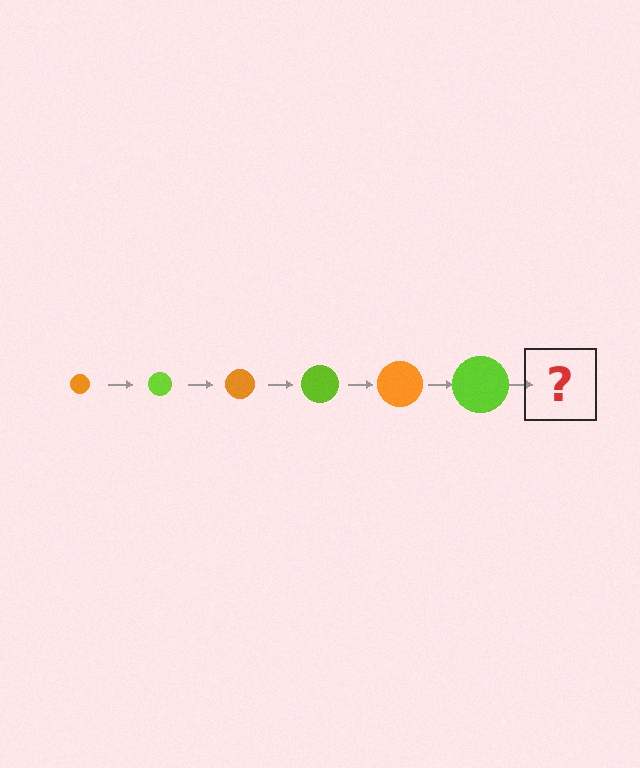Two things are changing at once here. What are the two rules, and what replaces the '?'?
The two rules are that the circle grows larger each step and the color cycles through orange and lime. The '?' should be an orange circle, larger than the previous one.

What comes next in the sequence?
The next element should be an orange circle, larger than the previous one.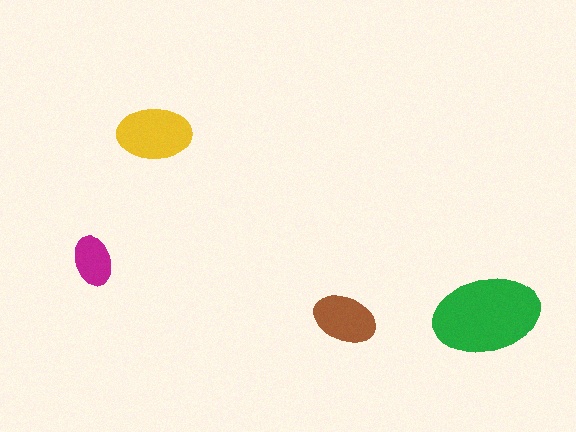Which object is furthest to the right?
The green ellipse is rightmost.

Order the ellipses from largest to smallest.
the green one, the yellow one, the brown one, the magenta one.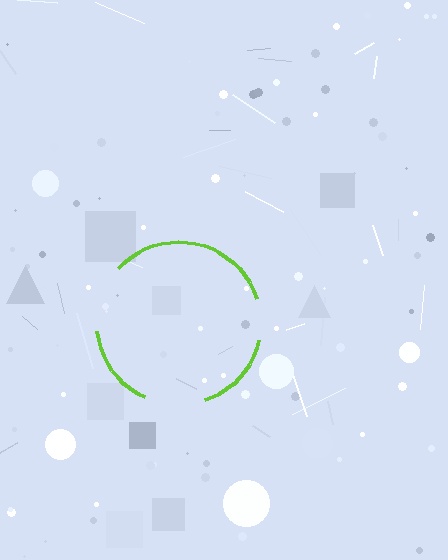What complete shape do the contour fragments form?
The contour fragments form a circle.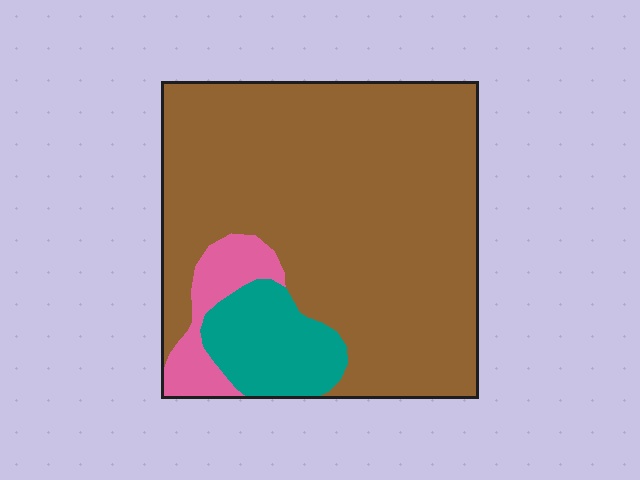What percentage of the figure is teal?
Teal takes up about one eighth (1/8) of the figure.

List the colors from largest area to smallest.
From largest to smallest: brown, teal, pink.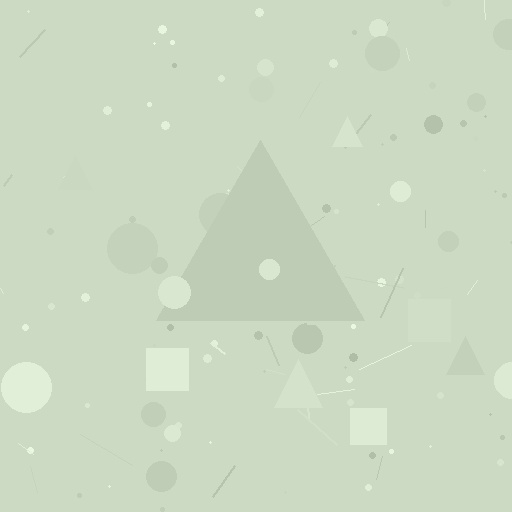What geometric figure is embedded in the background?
A triangle is embedded in the background.